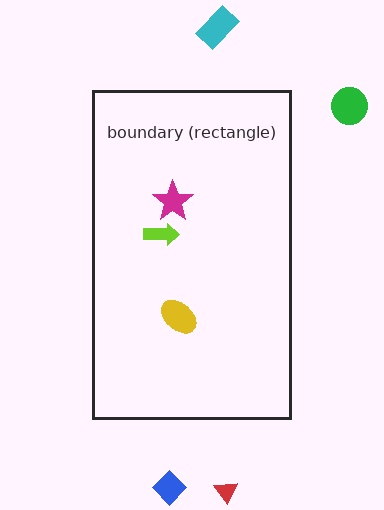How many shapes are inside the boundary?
3 inside, 4 outside.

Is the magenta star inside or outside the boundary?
Inside.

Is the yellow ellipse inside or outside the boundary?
Inside.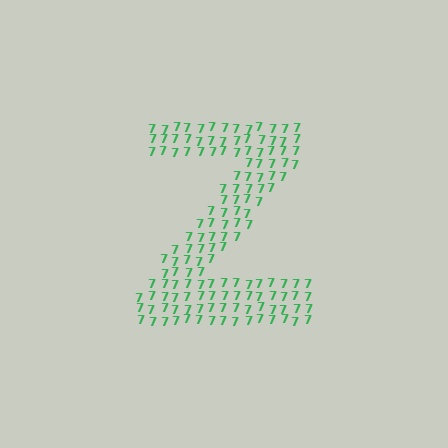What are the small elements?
The small elements are digit 7's.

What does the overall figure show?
The overall figure shows the letter Z.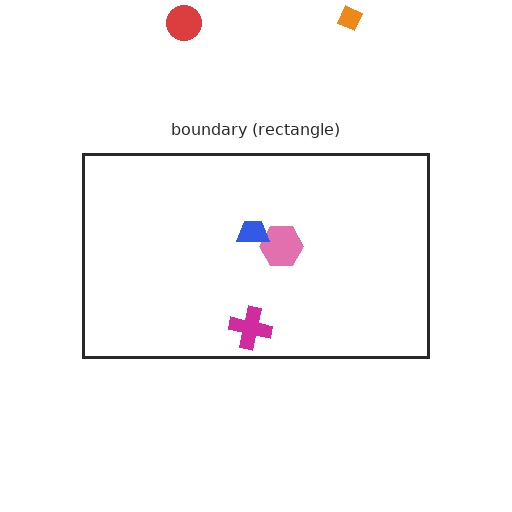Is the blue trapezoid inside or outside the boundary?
Inside.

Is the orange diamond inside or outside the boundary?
Outside.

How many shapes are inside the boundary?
3 inside, 2 outside.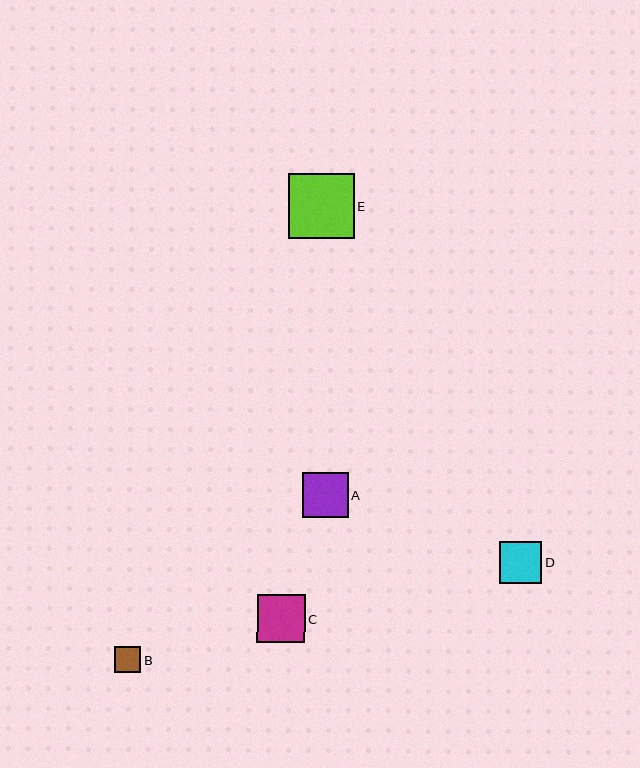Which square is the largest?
Square E is the largest with a size of approximately 65 pixels.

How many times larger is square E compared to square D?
Square E is approximately 1.5 times the size of square D.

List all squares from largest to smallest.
From largest to smallest: E, C, A, D, B.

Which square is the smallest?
Square B is the smallest with a size of approximately 26 pixels.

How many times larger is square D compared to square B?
Square D is approximately 1.6 times the size of square B.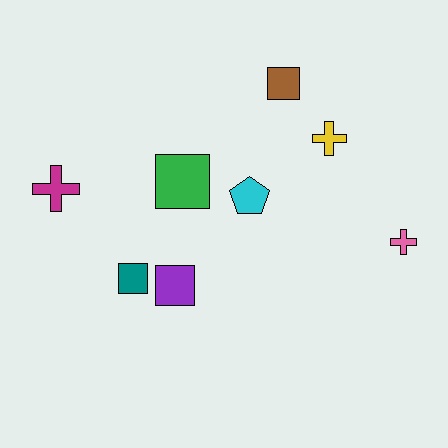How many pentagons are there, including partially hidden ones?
There is 1 pentagon.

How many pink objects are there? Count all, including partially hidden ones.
There is 1 pink object.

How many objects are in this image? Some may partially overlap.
There are 8 objects.